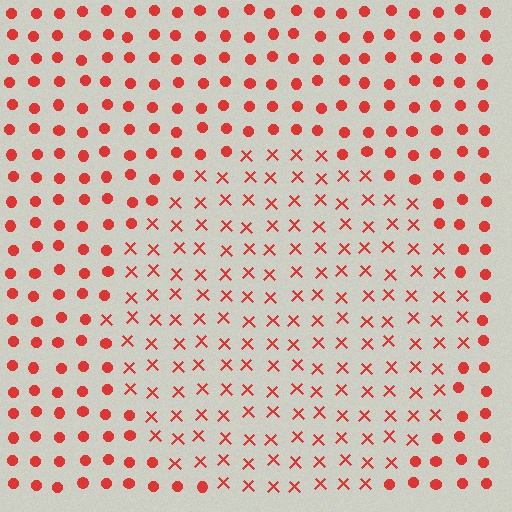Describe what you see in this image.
The image is filled with small red elements arranged in a uniform grid. A circle-shaped region contains X marks, while the surrounding area contains circles. The boundary is defined purely by the change in element shape.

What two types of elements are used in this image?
The image uses X marks inside the circle region and circles outside it.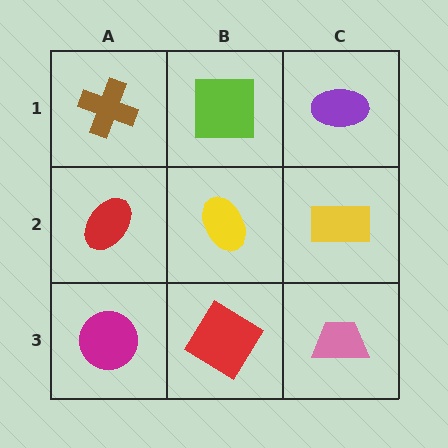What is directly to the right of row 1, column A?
A lime square.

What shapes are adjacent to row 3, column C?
A yellow rectangle (row 2, column C), a red diamond (row 3, column B).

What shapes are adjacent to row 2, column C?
A purple ellipse (row 1, column C), a pink trapezoid (row 3, column C), a yellow ellipse (row 2, column B).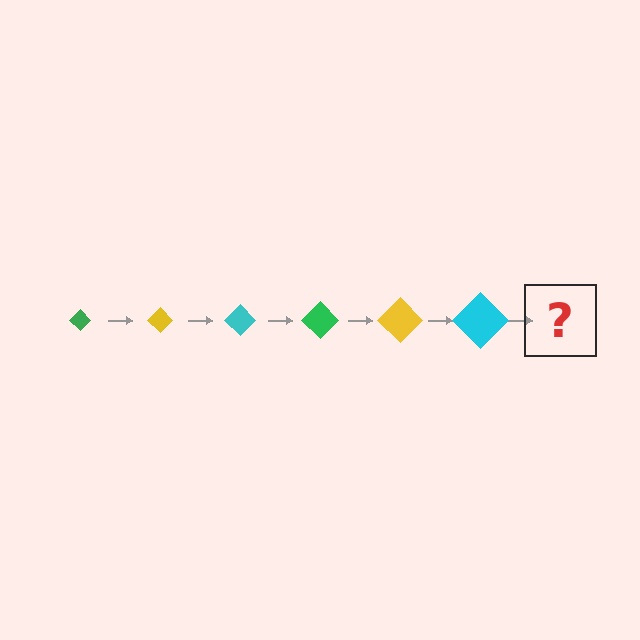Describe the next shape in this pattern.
It should be a green diamond, larger than the previous one.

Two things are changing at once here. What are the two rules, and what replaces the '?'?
The two rules are that the diamond grows larger each step and the color cycles through green, yellow, and cyan. The '?' should be a green diamond, larger than the previous one.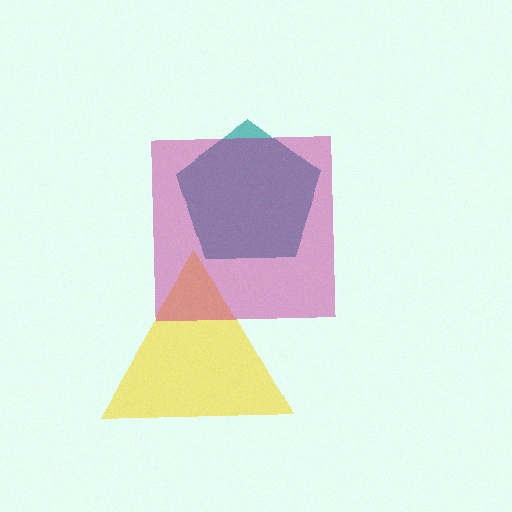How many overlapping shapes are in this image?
There are 3 overlapping shapes in the image.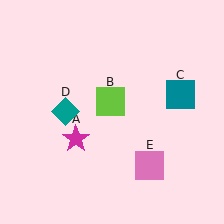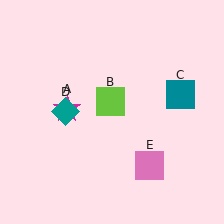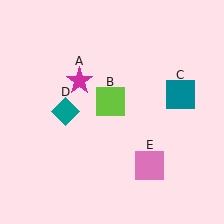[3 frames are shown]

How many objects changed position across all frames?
1 object changed position: magenta star (object A).